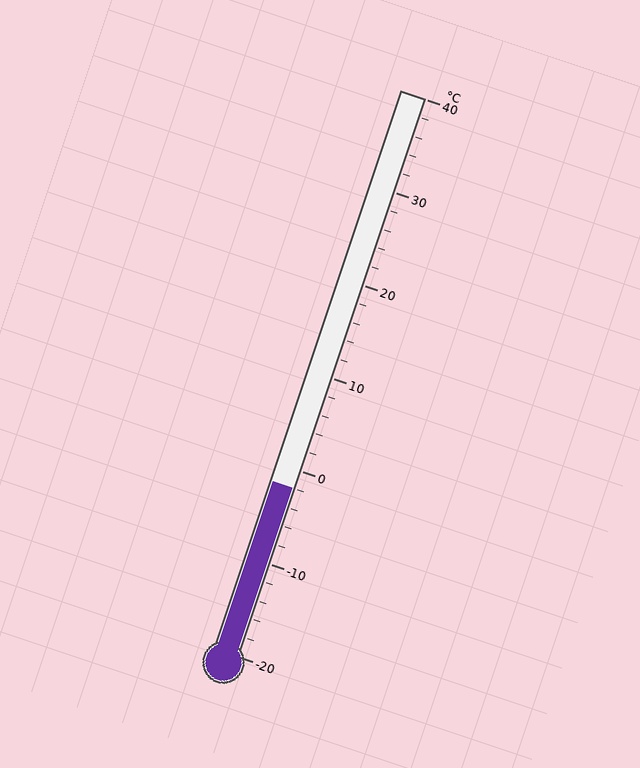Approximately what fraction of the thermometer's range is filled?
The thermometer is filled to approximately 30% of its range.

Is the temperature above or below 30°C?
The temperature is below 30°C.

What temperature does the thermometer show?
The thermometer shows approximately -2°C.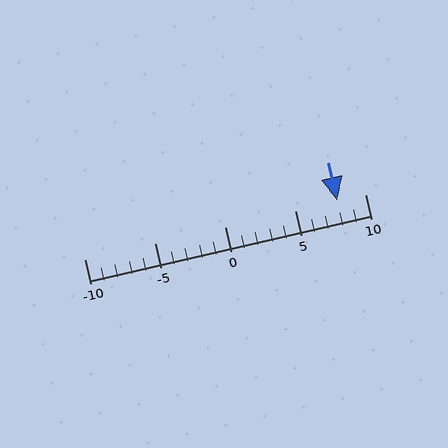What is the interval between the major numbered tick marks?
The major tick marks are spaced 5 units apart.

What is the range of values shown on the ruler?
The ruler shows values from -10 to 10.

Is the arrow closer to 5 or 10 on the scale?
The arrow is closer to 10.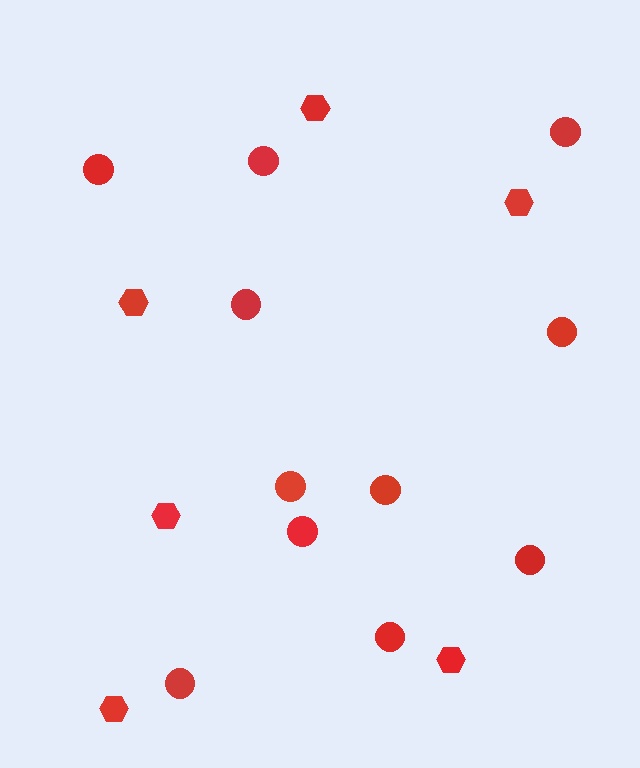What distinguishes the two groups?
There are 2 groups: one group of circles (11) and one group of hexagons (6).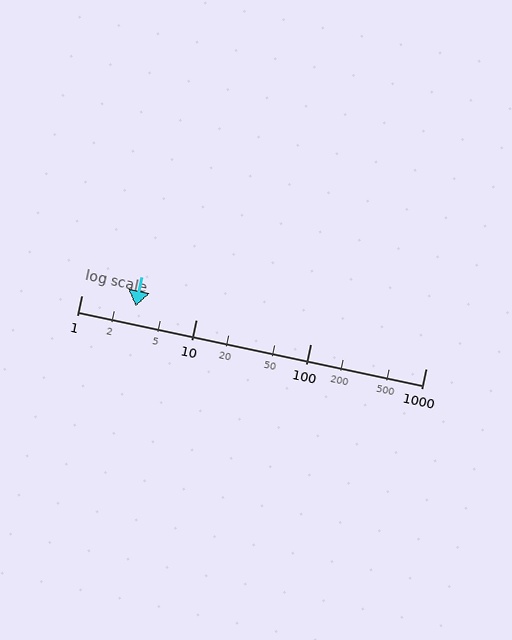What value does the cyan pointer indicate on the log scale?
The pointer indicates approximately 3.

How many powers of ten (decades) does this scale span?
The scale spans 3 decades, from 1 to 1000.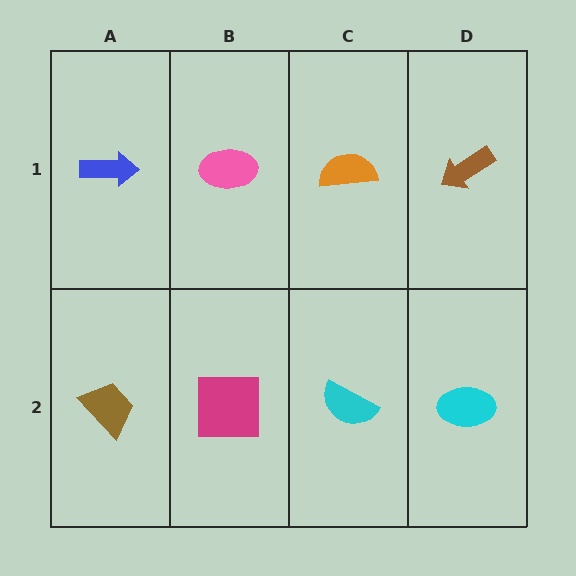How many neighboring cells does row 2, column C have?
3.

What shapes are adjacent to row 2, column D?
A brown arrow (row 1, column D), a cyan semicircle (row 2, column C).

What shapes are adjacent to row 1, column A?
A brown trapezoid (row 2, column A), a pink ellipse (row 1, column B).